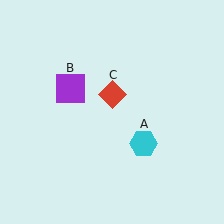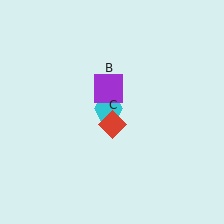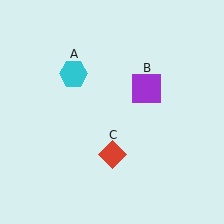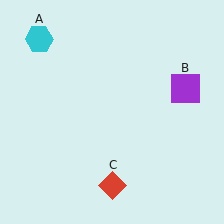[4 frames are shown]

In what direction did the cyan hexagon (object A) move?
The cyan hexagon (object A) moved up and to the left.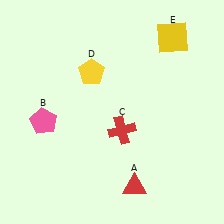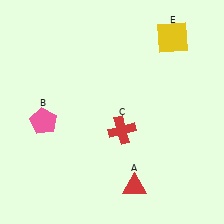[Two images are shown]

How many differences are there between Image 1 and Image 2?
There is 1 difference between the two images.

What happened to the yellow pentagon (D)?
The yellow pentagon (D) was removed in Image 2. It was in the top-left area of Image 1.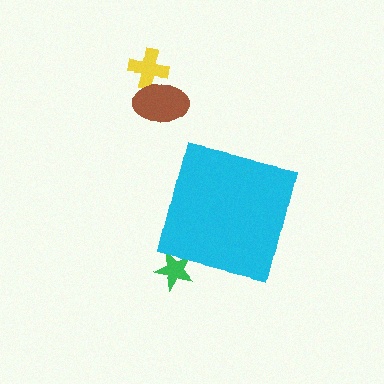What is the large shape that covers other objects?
A cyan square.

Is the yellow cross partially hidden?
No, the yellow cross is fully visible.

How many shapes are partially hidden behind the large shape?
1 shape is partially hidden.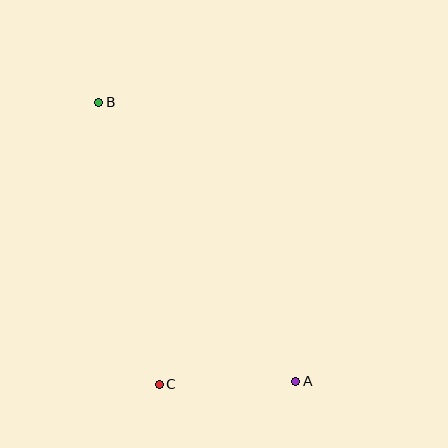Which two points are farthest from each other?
Points A and B are farthest from each other.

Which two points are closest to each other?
Points A and C are closest to each other.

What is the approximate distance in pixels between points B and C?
The distance between B and C is approximately 288 pixels.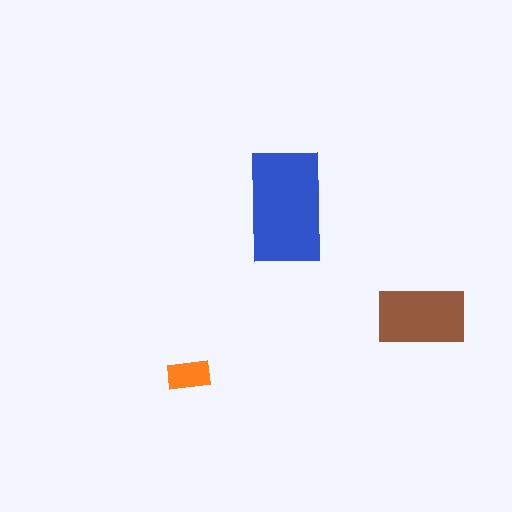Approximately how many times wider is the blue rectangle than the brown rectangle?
About 1.5 times wider.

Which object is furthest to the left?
The orange rectangle is leftmost.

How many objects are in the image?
There are 3 objects in the image.